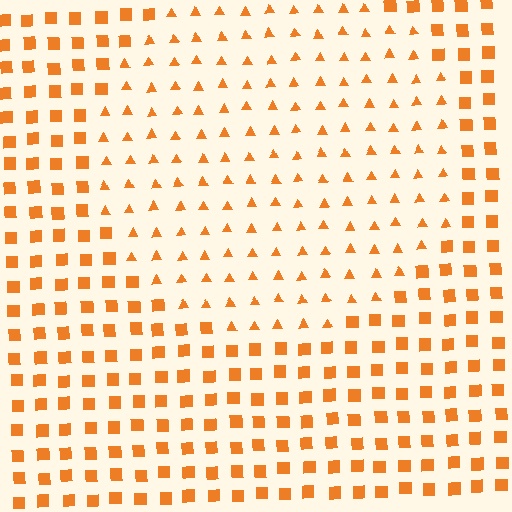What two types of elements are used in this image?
The image uses triangles inside the circle region and squares outside it.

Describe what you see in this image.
The image is filled with small orange elements arranged in a uniform grid. A circle-shaped region contains triangles, while the surrounding area contains squares. The boundary is defined purely by the change in element shape.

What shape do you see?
I see a circle.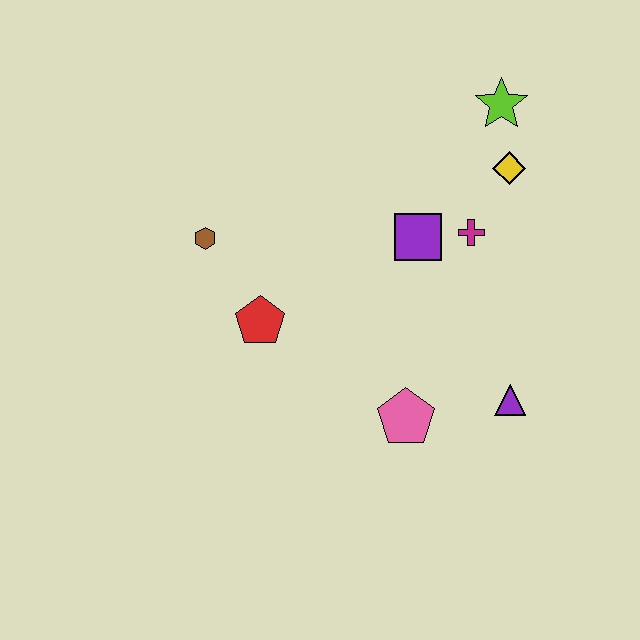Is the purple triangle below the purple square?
Yes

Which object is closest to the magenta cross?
The purple square is closest to the magenta cross.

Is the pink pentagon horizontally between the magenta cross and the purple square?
No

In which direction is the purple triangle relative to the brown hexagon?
The purple triangle is to the right of the brown hexagon.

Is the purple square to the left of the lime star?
Yes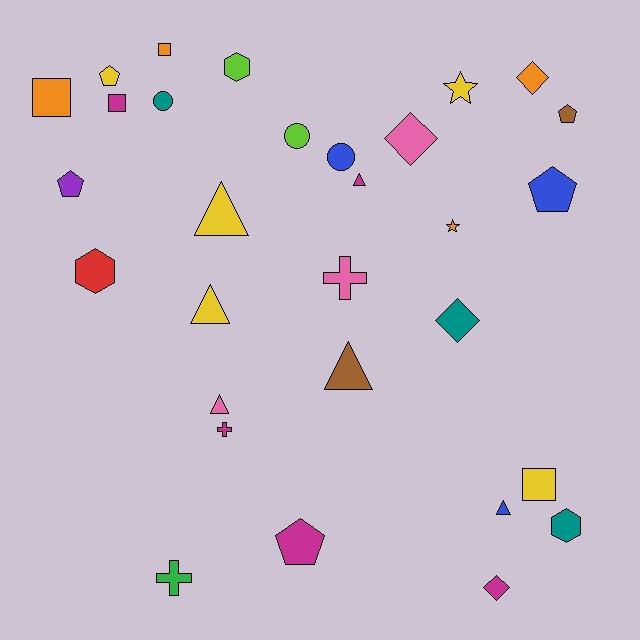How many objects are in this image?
There are 30 objects.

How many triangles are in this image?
There are 6 triangles.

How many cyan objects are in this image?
There are no cyan objects.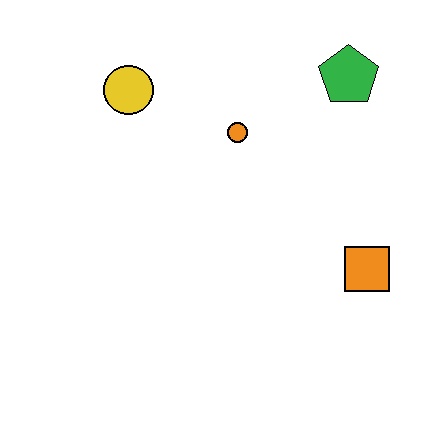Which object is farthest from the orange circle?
The orange square is farthest from the orange circle.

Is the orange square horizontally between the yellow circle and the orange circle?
No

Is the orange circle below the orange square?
No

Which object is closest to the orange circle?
The yellow circle is closest to the orange circle.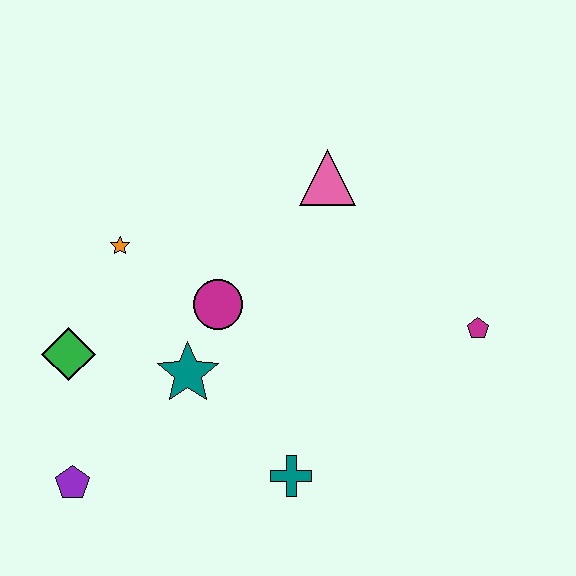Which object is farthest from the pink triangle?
The purple pentagon is farthest from the pink triangle.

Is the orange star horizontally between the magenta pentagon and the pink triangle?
No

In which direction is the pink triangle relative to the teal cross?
The pink triangle is above the teal cross.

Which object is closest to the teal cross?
The teal star is closest to the teal cross.